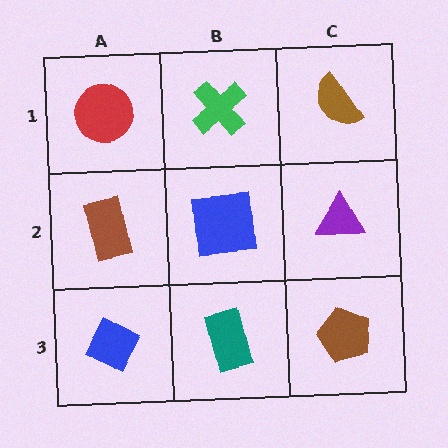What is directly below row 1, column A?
A brown rectangle.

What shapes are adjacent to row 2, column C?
A brown semicircle (row 1, column C), a brown pentagon (row 3, column C), a blue square (row 2, column B).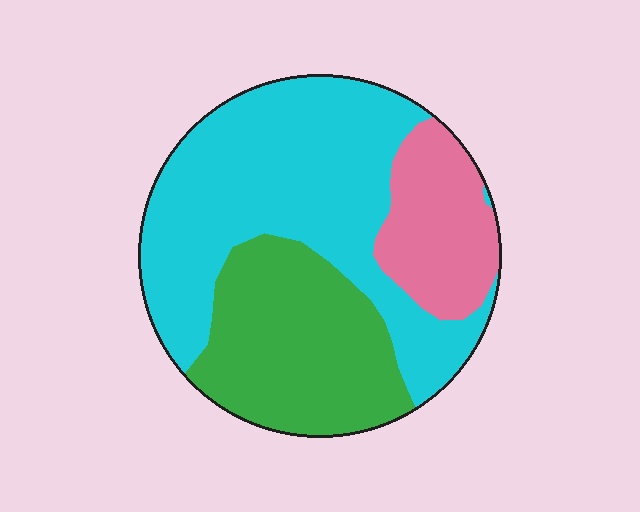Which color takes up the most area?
Cyan, at roughly 50%.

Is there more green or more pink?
Green.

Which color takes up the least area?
Pink, at roughly 15%.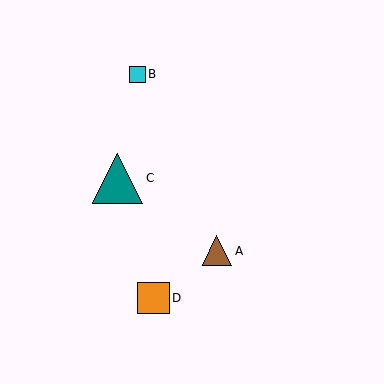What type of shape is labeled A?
Shape A is a brown triangle.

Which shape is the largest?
The teal triangle (labeled C) is the largest.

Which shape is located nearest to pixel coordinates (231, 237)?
The brown triangle (labeled A) at (217, 251) is nearest to that location.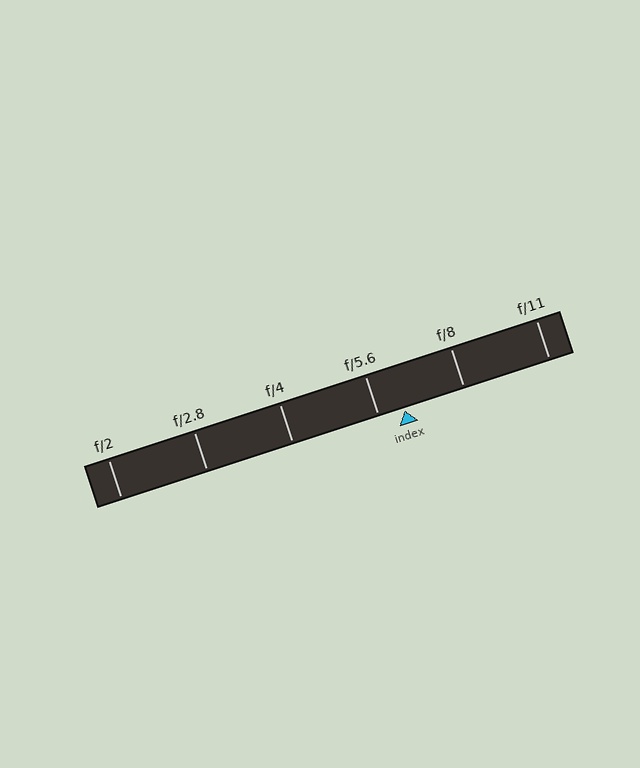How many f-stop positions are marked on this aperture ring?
There are 6 f-stop positions marked.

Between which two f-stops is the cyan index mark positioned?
The index mark is between f/5.6 and f/8.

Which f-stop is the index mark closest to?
The index mark is closest to f/5.6.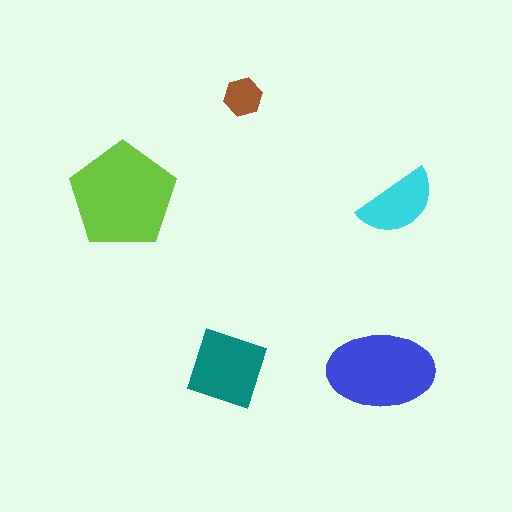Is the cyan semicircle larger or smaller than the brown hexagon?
Larger.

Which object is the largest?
The lime pentagon.